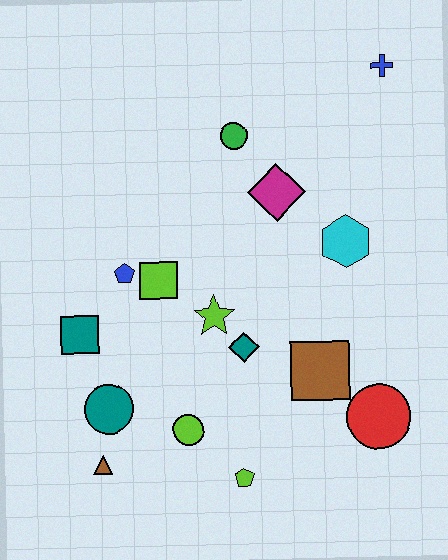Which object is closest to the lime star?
The teal diamond is closest to the lime star.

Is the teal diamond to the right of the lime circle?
Yes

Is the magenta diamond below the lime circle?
No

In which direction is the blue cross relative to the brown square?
The blue cross is above the brown square.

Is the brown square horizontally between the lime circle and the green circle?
No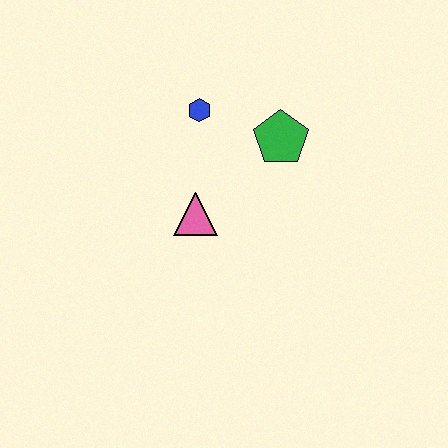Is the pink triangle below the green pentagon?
Yes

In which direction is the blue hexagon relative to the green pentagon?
The blue hexagon is to the left of the green pentagon.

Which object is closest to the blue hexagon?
The green pentagon is closest to the blue hexagon.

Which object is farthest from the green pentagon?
The pink triangle is farthest from the green pentagon.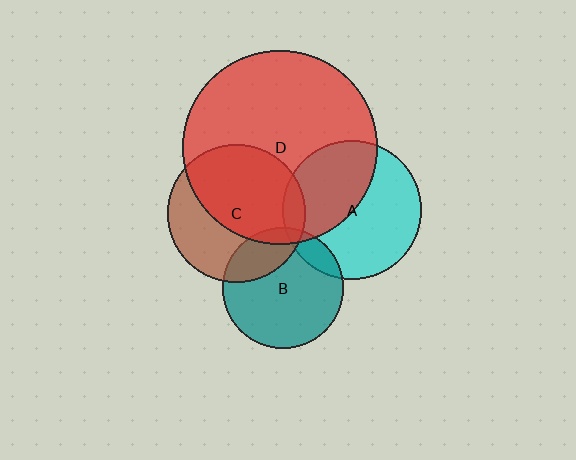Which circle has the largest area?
Circle D (red).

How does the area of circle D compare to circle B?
Approximately 2.6 times.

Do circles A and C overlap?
Yes.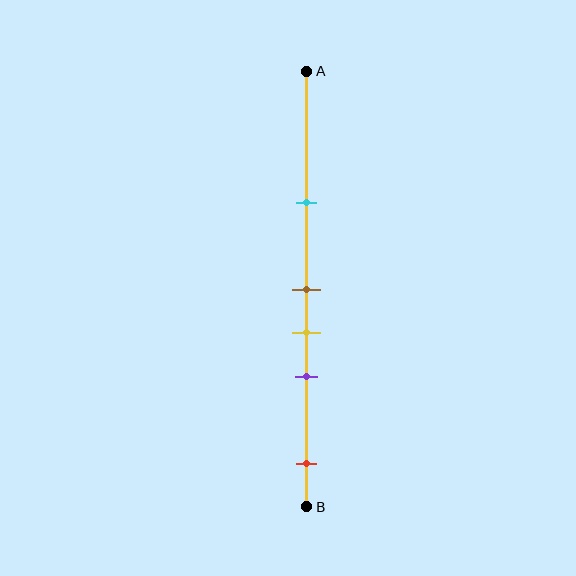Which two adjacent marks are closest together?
The brown and yellow marks are the closest adjacent pair.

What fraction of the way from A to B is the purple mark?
The purple mark is approximately 70% (0.7) of the way from A to B.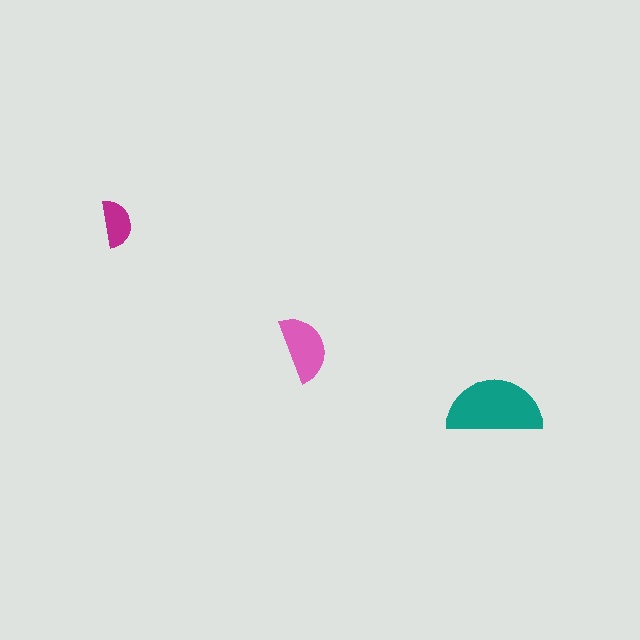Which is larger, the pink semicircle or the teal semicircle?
The teal one.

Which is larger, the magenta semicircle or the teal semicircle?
The teal one.